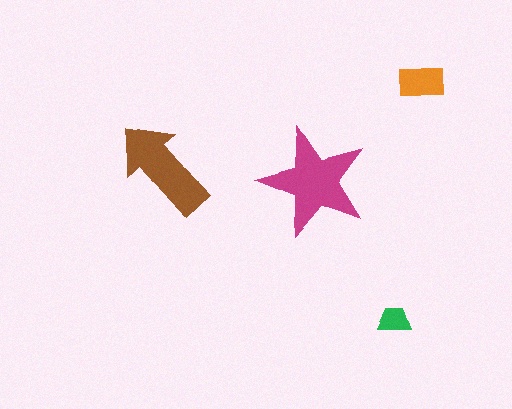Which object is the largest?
The magenta star.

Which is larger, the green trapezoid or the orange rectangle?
The orange rectangle.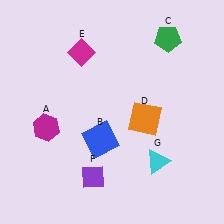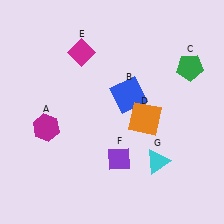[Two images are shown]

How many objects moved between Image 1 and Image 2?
3 objects moved between the two images.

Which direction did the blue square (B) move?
The blue square (B) moved up.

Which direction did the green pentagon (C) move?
The green pentagon (C) moved down.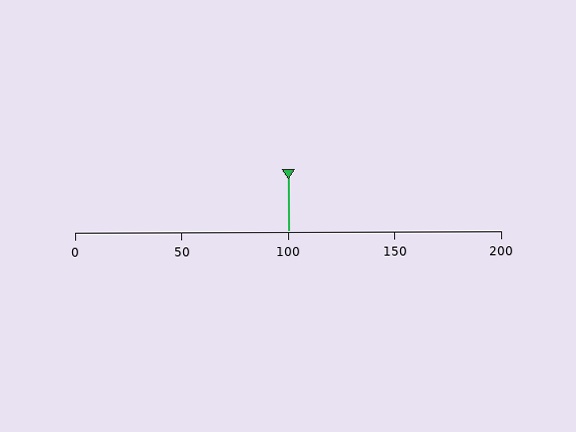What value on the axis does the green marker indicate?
The marker indicates approximately 100.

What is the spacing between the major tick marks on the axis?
The major ticks are spaced 50 apart.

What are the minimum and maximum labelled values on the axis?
The axis runs from 0 to 200.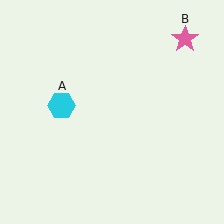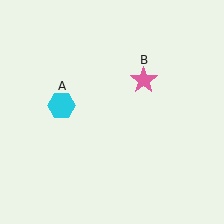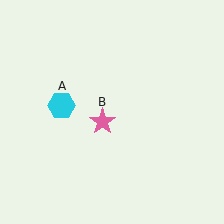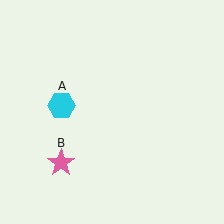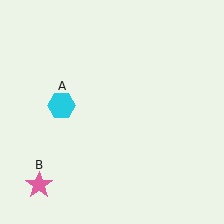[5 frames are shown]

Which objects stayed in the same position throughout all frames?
Cyan hexagon (object A) remained stationary.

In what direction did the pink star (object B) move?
The pink star (object B) moved down and to the left.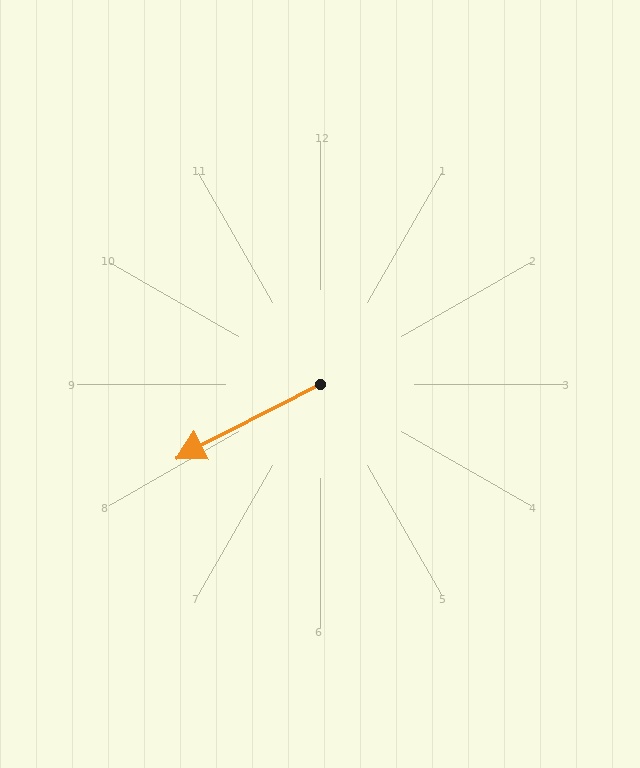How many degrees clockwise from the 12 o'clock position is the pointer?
Approximately 243 degrees.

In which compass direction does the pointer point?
Southwest.